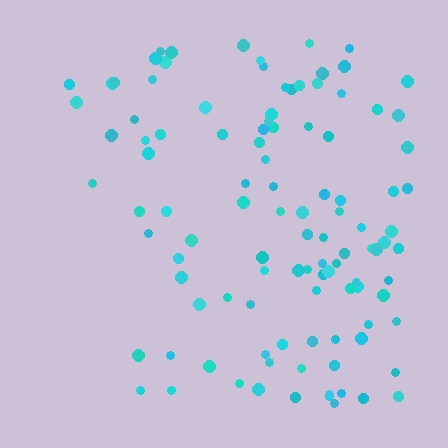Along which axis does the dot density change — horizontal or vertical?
Horizontal.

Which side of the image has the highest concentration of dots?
The right.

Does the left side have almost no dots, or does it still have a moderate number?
Still a moderate number, just noticeably fewer than the right.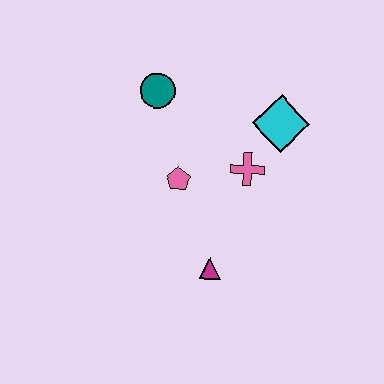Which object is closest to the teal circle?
The pink pentagon is closest to the teal circle.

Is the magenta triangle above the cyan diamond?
No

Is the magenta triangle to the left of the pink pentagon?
No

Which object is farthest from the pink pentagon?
The cyan diamond is farthest from the pink pentagon.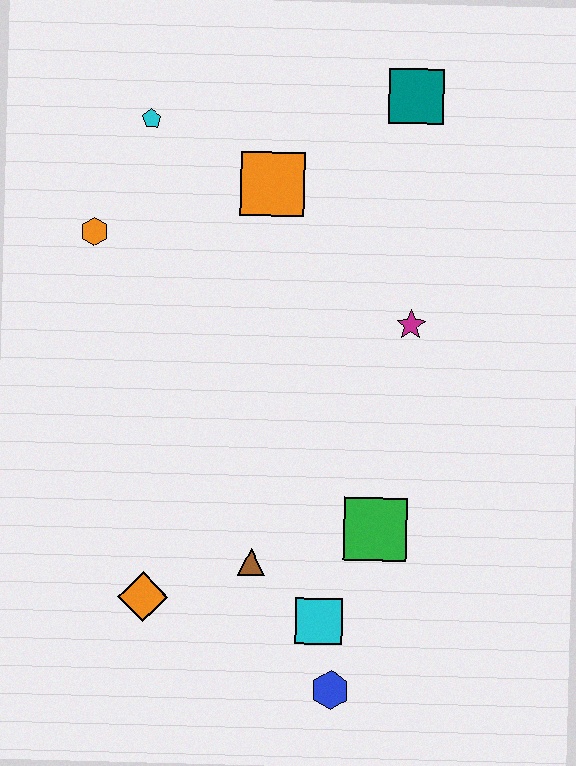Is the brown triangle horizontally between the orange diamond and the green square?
Yes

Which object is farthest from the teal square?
The blue hexagon is farthest from the teal square.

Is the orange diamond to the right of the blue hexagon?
No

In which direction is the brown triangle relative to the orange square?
The brown triangle is below the orange square.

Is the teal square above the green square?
Yes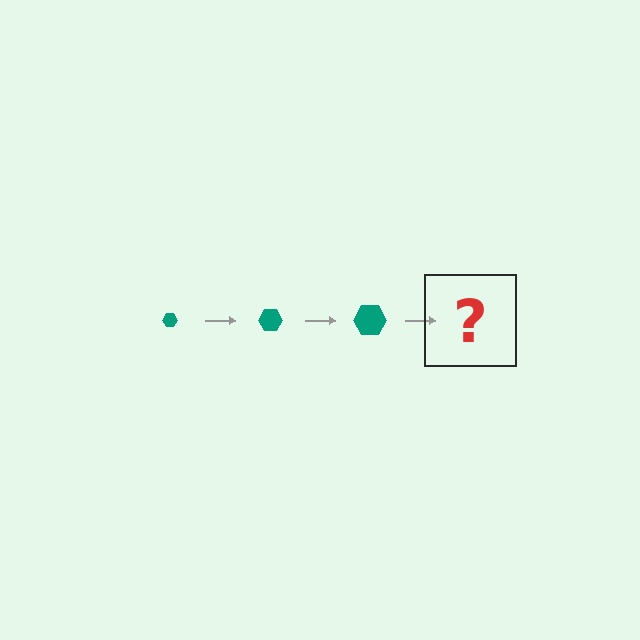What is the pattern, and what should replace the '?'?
The pattern is that the hexagon gets progressively larger each step. The '?' should be a teal hexagon, larger than the previous one.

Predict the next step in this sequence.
The next step is a teal hexagon, larger than the previous one.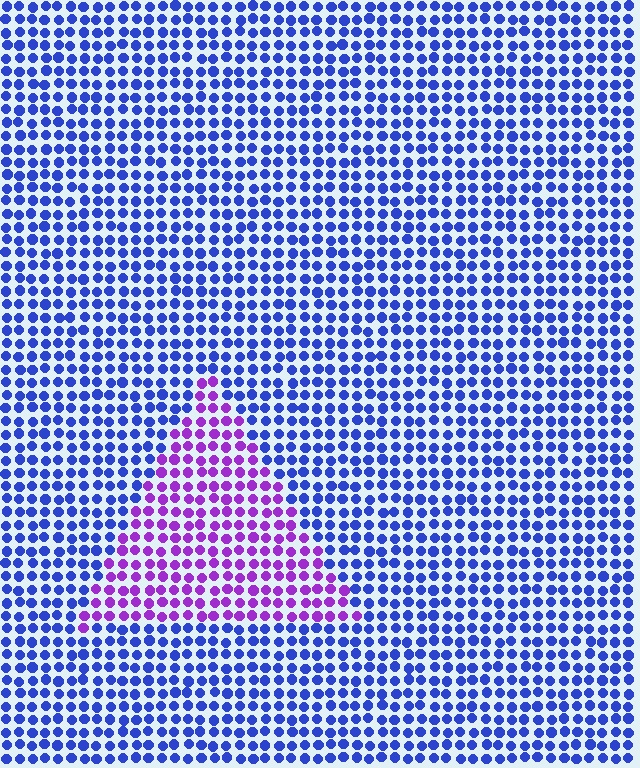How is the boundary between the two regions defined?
The boundary is defined purely by a slight shift in hue (about 53 degrees). Spacing, size, and orientation are identical on both sides.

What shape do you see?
I see a triangle.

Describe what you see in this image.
The image is filled with small blue elements in a uniform arrangement. A triangle-shaped region is visible where the elements are tinted to a slightly different hue, forming a subtle color boundary.